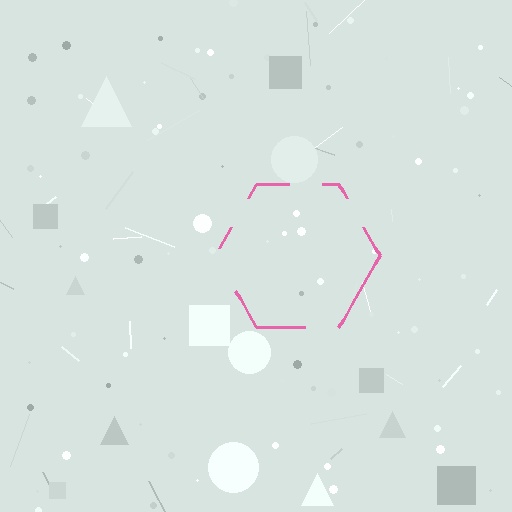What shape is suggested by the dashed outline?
The dashed outline suggests a hexagon.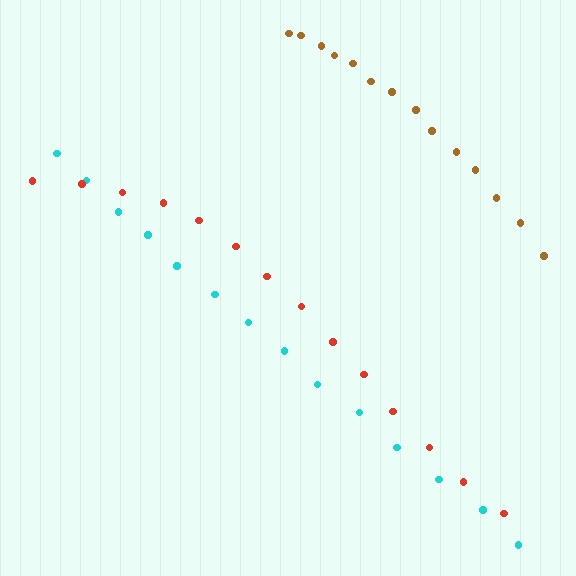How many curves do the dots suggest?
There are 3 distinct paths.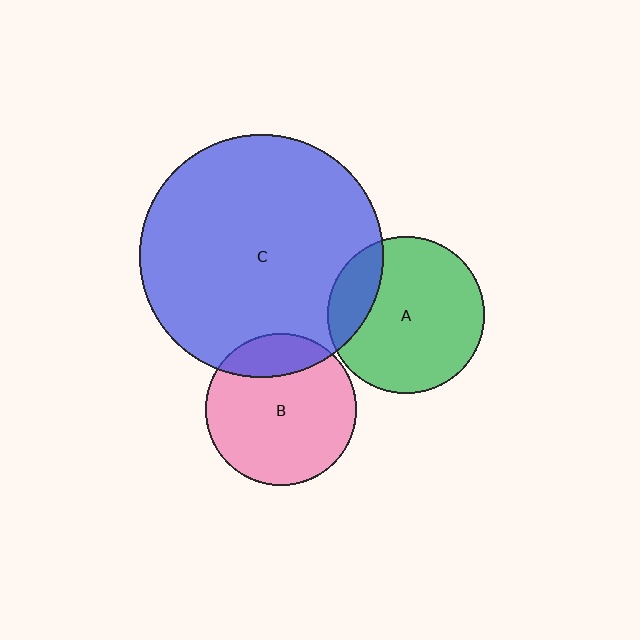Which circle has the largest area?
Circle C (blue).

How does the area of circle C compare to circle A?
Approximately 2.4 times.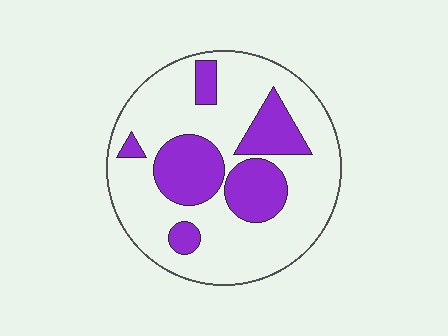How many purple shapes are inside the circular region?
6.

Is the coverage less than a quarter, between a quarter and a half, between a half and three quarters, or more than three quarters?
Between a quarter and a half.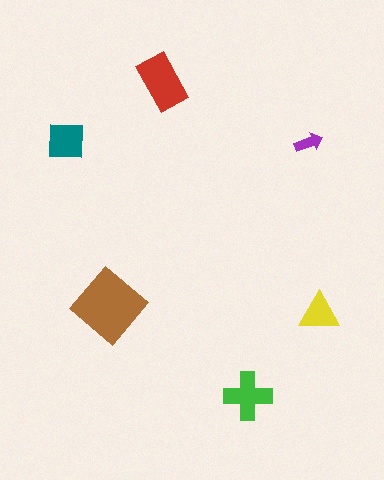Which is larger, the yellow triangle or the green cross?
The green cross.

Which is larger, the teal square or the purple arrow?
The teal square.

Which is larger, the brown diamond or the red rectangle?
The brown diamond.